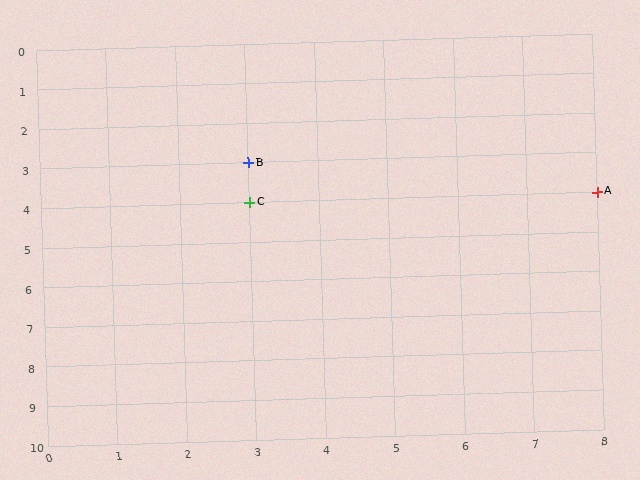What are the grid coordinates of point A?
Point A is at grid coordinates (8, 4).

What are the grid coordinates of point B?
Point B is at grid coordinates (3, 3).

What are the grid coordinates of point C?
Point C is at grid coordinates (3, 4).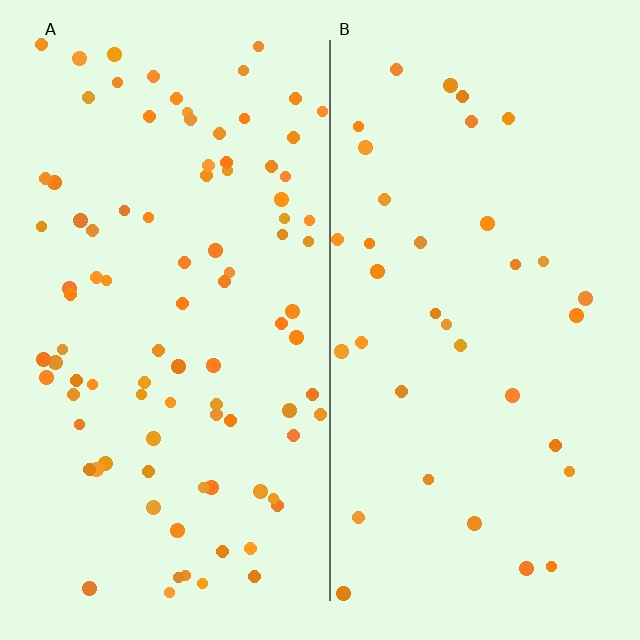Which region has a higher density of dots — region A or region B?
A (the left).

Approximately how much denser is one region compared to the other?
Approximately 2.6× — region A over region B.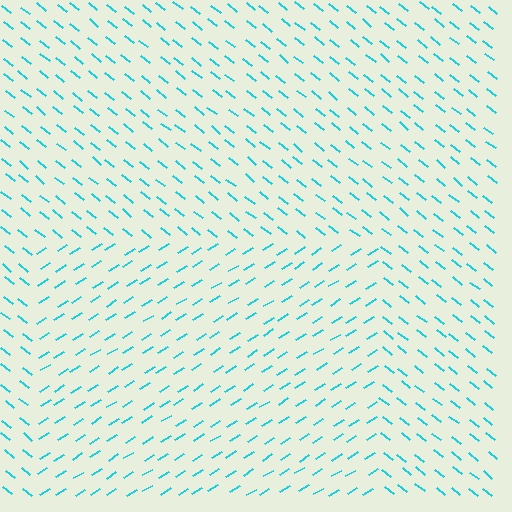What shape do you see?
I see a rectangle.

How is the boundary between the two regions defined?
The boundary is defined purely by a change in line orientation (approximately 70 degrees difference). All lines are the same color and thickness.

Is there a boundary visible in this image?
Yes, there is a texture boundary formed by a change in line orientation.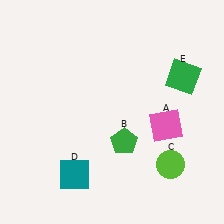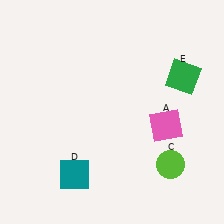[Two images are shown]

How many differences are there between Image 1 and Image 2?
There is 1 difference between the two images.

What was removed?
The green pentagon (B) was removed in Image 2.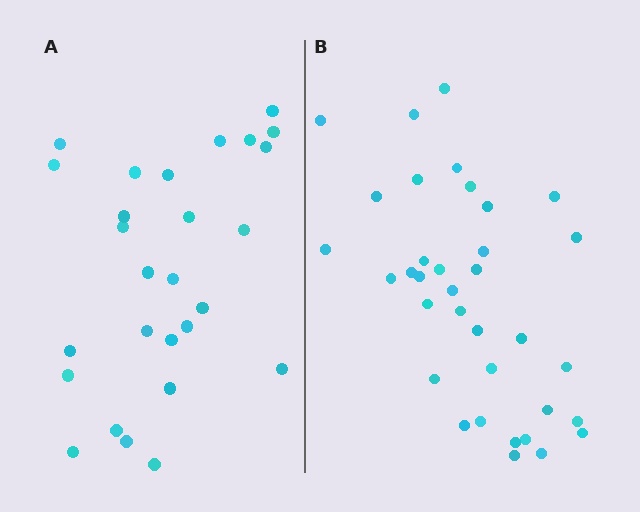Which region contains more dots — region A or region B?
Region B (the right region) has more dots.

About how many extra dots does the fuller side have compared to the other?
Region B has roughly 8 or so more dots than region A.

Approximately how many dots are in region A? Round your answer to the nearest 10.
About 30 dots. (The exact count is 27, which rounds to 30.)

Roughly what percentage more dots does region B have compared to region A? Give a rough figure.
About 30% more.